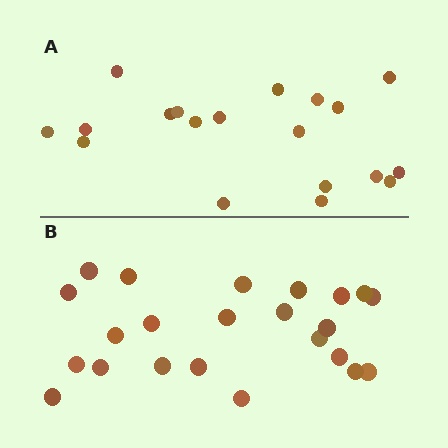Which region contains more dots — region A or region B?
Region B (the bottom region) has more dots.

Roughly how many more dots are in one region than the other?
Region B has about 4 more dots than region A.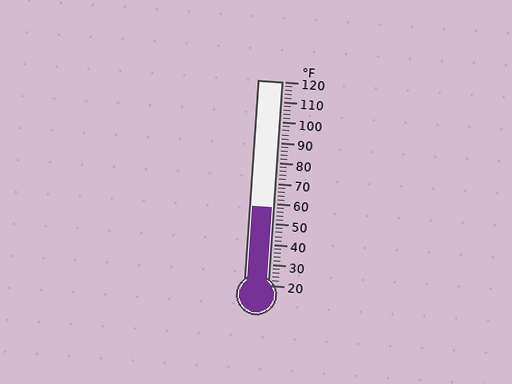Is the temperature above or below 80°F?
The temperature is below 80°F.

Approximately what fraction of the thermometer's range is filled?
The thermometer is filled to approximately 40% of its range.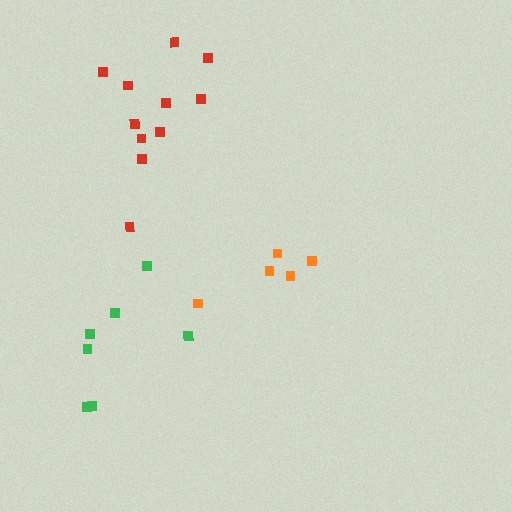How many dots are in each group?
Group 1: 7 dots, Group 2: 11 dots, Group 3: 5 dots (23 total).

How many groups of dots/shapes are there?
There are 3 groups.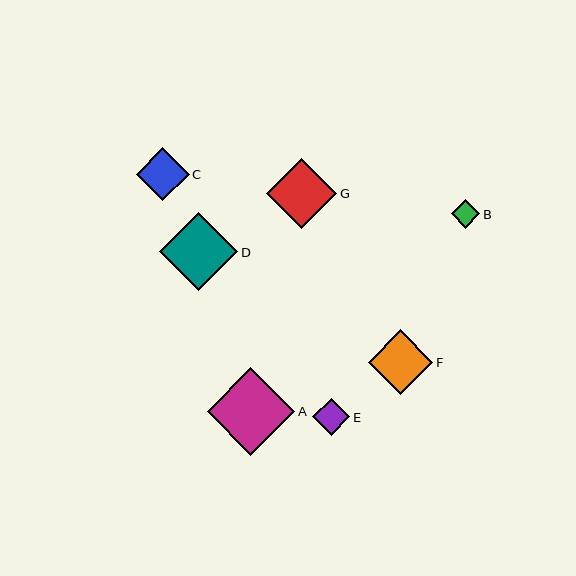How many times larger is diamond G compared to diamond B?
Diamond G is approximately 2.5 times the size of diamond B.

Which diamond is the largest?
Diamond A is the largest with a size of approximately 88 pixels.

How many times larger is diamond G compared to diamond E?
Diamond G is approximately 1.9 times the size of diamond E.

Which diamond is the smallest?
Diamond B is the smallest with a size of approximately 28 pixels.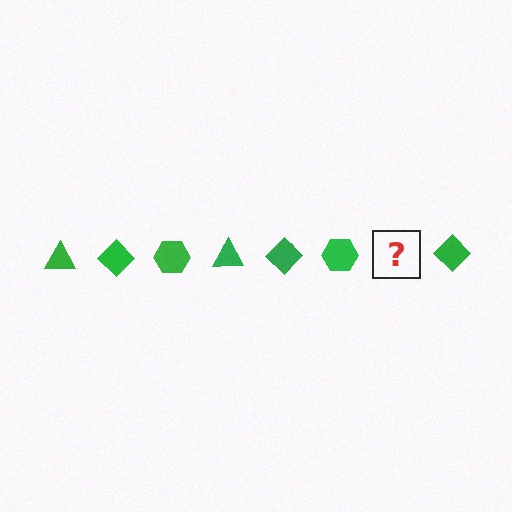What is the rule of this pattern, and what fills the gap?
The rule is that the pattern cycles through triangle, diamond, hexagon shapes in green. The gap should be filled with a green triangle.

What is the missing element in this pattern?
The missing element is a green triangle.